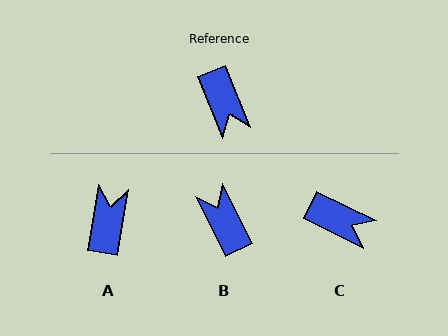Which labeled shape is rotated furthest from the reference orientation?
B, about 176 degrees away.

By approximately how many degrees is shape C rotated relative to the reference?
Approximately 42 degrees counter-clockwise.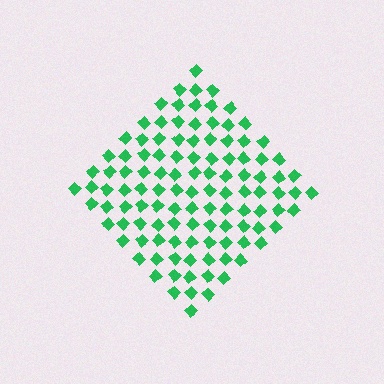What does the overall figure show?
The overall figure shows a diamond.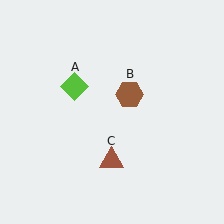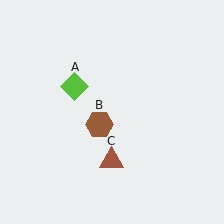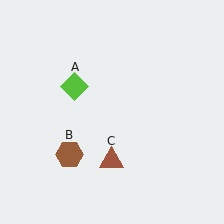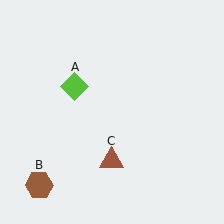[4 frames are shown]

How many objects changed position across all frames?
1 object changed position: brown hexagon (object B).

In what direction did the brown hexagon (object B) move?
The brown hexagon (object B) moved down and to the left.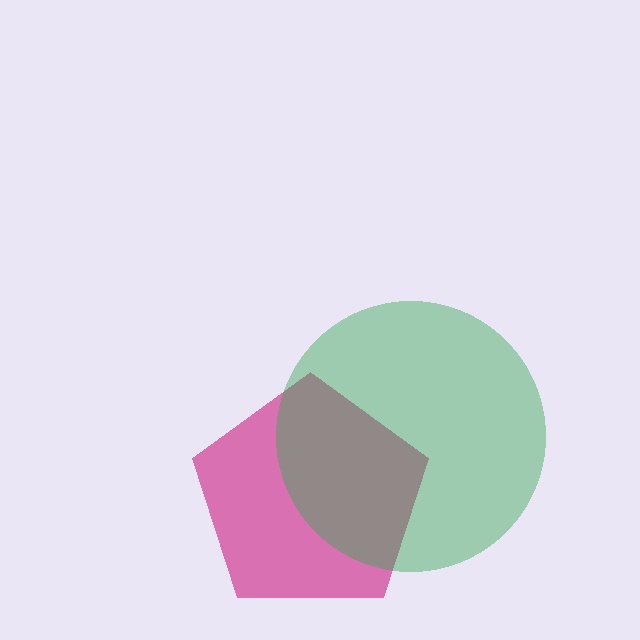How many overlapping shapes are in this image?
There are 2 overlapping shapes in the image.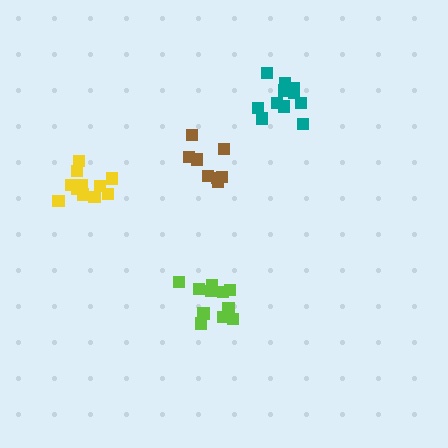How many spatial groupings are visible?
There are 4 spatial groupings.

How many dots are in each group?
Group 1: 11 dots, Group 2: 12 dots, Group 3: 12 dots, Group 4: 8 dots (43 total).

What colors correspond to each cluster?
The clusters are colored: teal, lime, yellow, brown.